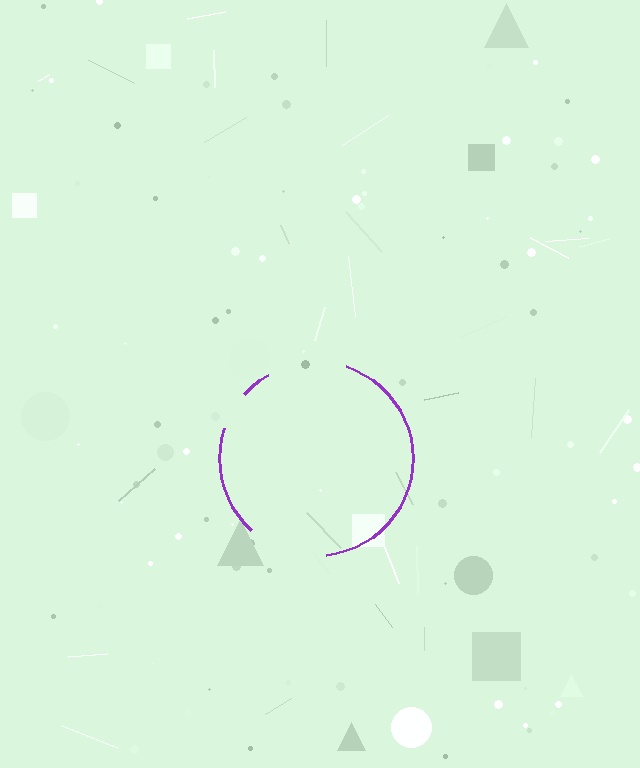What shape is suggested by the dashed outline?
The dashed outline suggests a circle.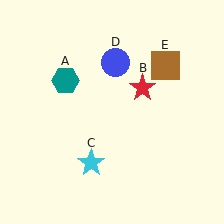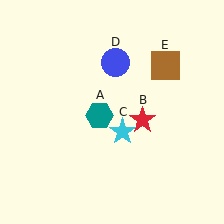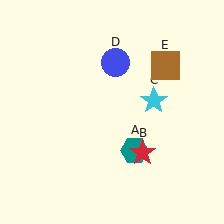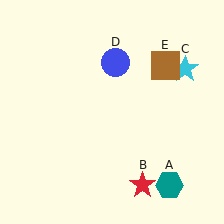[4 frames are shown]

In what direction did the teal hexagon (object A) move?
The teal hexagon (object A) moved down and to the right.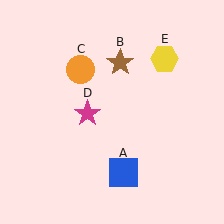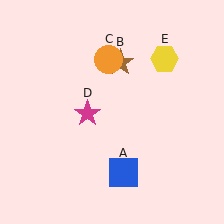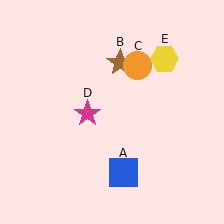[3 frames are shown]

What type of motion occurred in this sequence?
The orange circle (object C) rotated clockwise around the center of the scene.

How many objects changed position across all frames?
1 object changed position: orange circle (object C).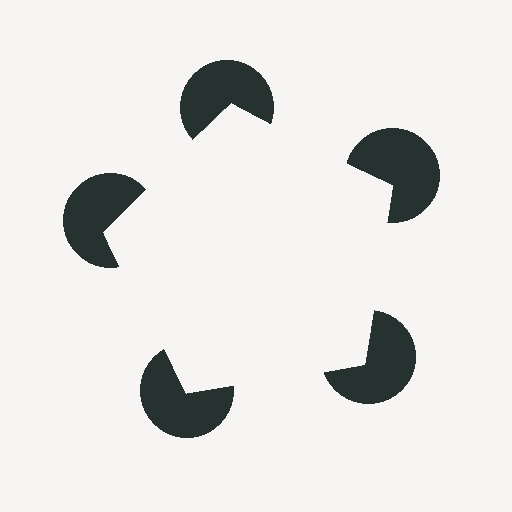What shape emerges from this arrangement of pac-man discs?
An illusory pentagon — its edges are inferred from the aligned wedge cuts in the pac-man discs, not physically drawn.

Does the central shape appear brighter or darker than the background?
It typically appears slightly brighter than the background, even though no actual brightness change is drawn.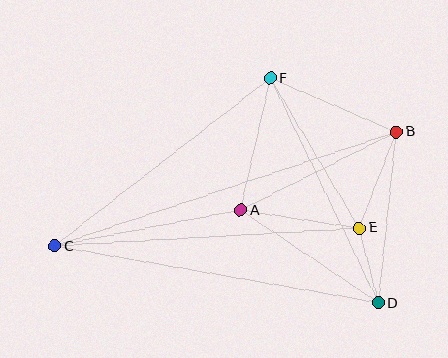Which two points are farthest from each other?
Points B and C are farthest from each other.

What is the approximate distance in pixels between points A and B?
The distance between A and B is approximately 175 pixels.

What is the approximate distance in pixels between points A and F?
The distance between A and F is approximately 135 pixels.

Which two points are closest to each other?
Points D and E are closest to each other.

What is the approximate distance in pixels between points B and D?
The distance between B and D is approximately 172 pixels.